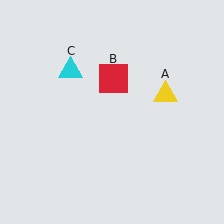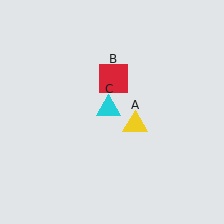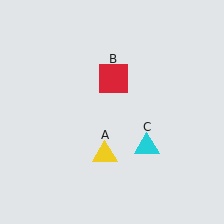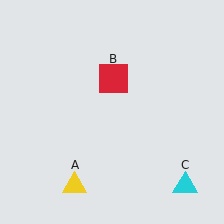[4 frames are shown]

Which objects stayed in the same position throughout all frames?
Red square (object B) remained stationary.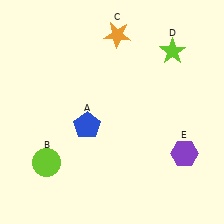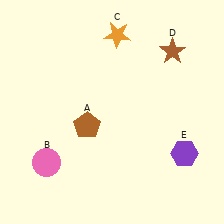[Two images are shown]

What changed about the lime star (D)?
In Image 1, D is lime. In Image 2, it changed to brown.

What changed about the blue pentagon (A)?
In Image 1, A is blue. In Image 2, it changed to brown.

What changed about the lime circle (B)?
In Image 1, B is lime. In Image 2, it changed to pink.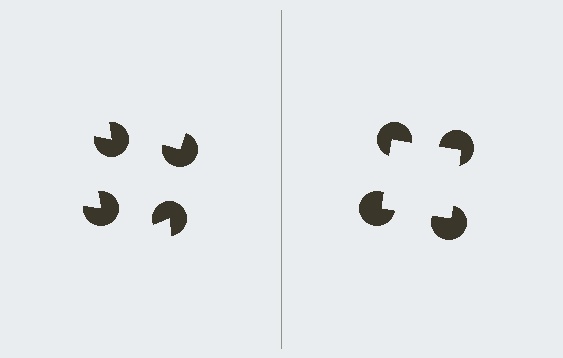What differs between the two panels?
The pac-man discs are positioned identically on both sides; only the wedge orientations differ. On the right they align to a square; on the left they are misaligned.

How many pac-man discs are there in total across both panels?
8 — 4 on each side.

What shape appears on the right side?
An illusory square.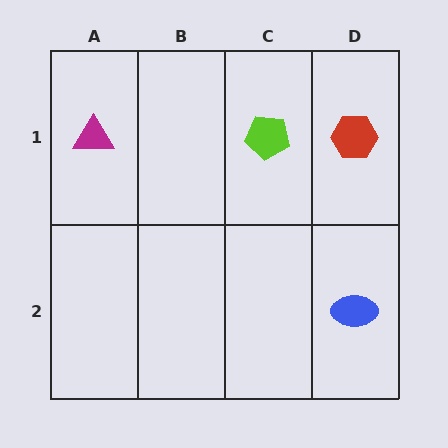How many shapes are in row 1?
3 shapes.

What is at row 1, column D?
A red hexagon.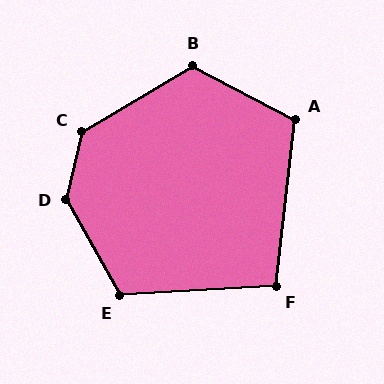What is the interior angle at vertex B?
Approximately 122 degrees (obtuse).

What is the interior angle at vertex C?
Approximately 133 degrees (obtuse).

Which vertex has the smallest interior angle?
F, at approximately 100 degrees.